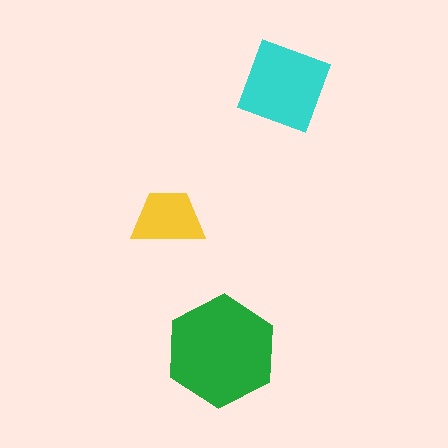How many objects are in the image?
There are 3 objects in the image.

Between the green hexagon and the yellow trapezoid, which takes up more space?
The green hexagon.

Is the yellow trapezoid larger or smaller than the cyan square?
Smaller.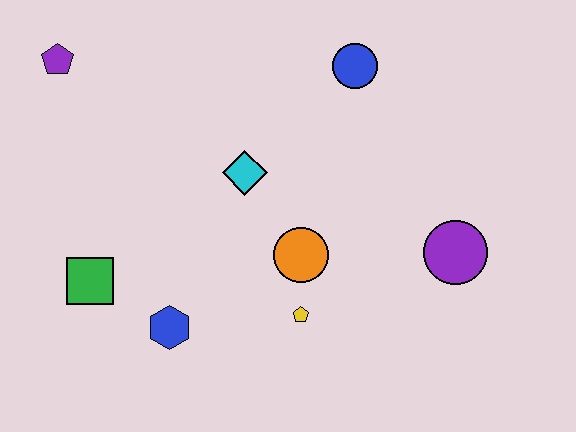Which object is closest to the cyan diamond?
The orange circle is closest to the cyan diamond.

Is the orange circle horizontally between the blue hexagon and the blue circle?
Yes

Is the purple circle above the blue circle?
No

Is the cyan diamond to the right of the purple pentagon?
Yes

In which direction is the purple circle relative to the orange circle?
The purple circle is to the right of the orange circle.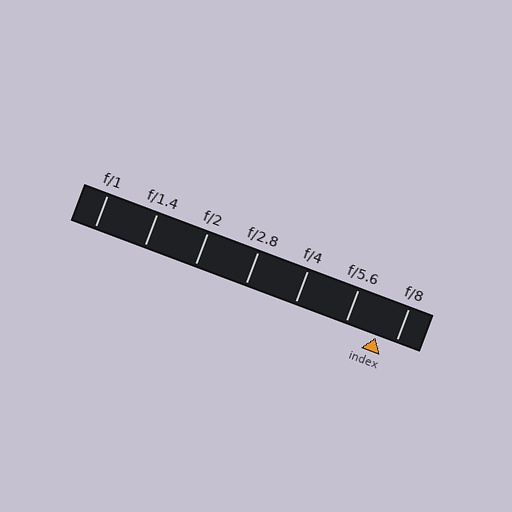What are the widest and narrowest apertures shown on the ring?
The widest aperture shown is f/1 and the narrowest is f/8.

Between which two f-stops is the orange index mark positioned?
The index mark is between f/5.6 and f/8.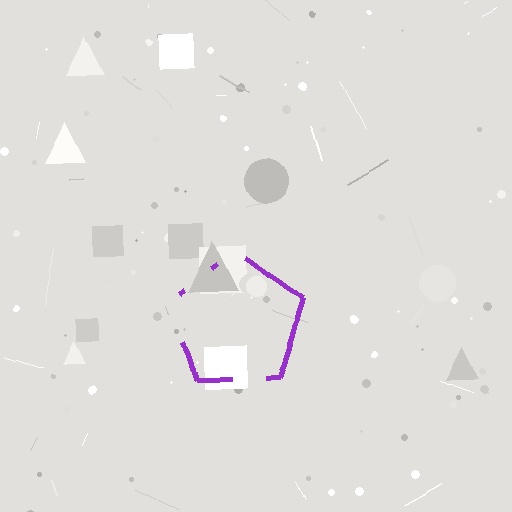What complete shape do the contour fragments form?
The contour fragments form a pentagon.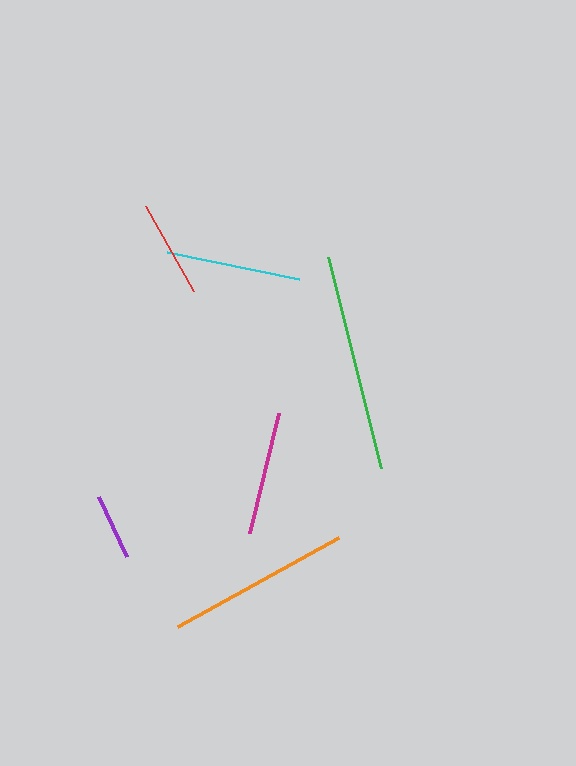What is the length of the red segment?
The red segment is approximately 98 pixels long.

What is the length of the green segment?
The green segment is approximately 217 pixels long.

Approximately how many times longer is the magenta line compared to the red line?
The magenta line is approximately 1.3 times the length of the red line.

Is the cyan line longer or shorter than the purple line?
The cyan line is longer than the purple line.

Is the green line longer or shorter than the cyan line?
The green line is longer than the cyan line.